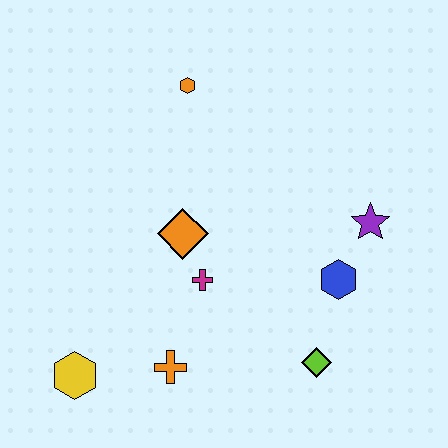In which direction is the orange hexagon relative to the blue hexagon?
The orange hexagon is above the blue hexagon.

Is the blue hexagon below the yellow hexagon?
No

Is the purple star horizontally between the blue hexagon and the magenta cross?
No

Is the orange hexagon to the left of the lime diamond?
Yes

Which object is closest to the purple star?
The blue hexagon is closest to the purple star.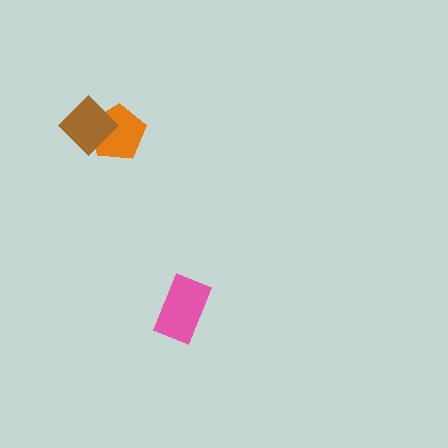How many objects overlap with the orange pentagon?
1 object overlaps with the orange pentagon.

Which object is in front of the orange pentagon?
The brown diamond is in front of the orange pentagon.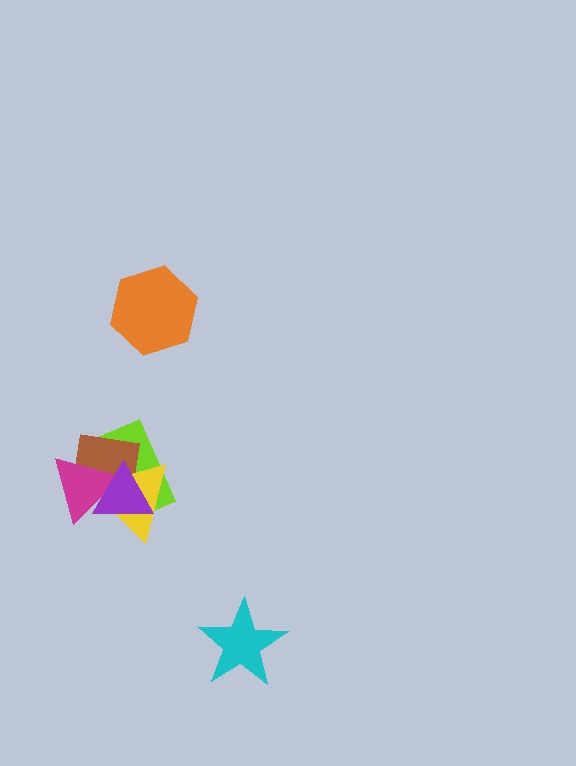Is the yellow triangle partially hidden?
Yes, it is partially covered by another shape.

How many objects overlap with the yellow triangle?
4 objects overlap with the yellow triangle.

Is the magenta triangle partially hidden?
Yes, it is partially covered by another shape.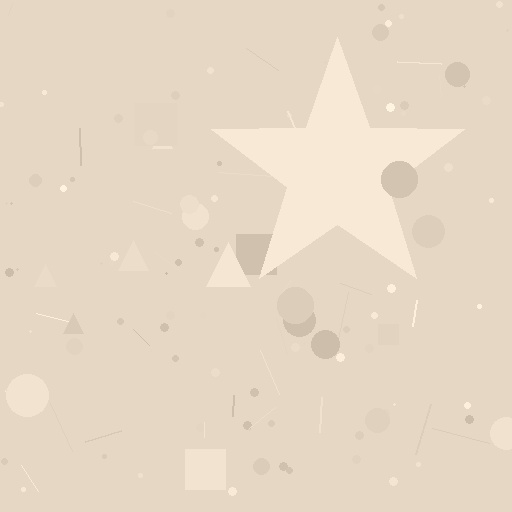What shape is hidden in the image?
A star is hidden in the image.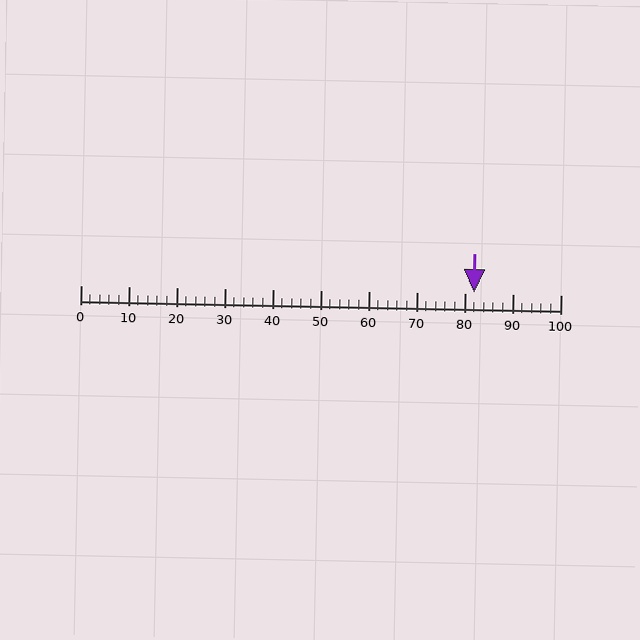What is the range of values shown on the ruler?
The ruler shows values from 0 to 100.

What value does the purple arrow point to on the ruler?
The purple arrow points to approximately 82.